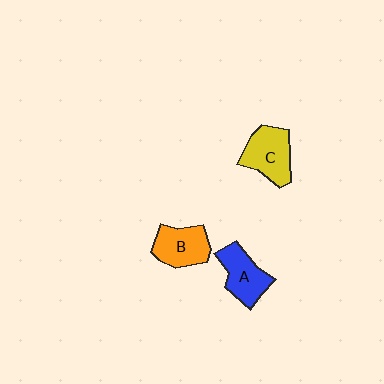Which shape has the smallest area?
Shape A (blue).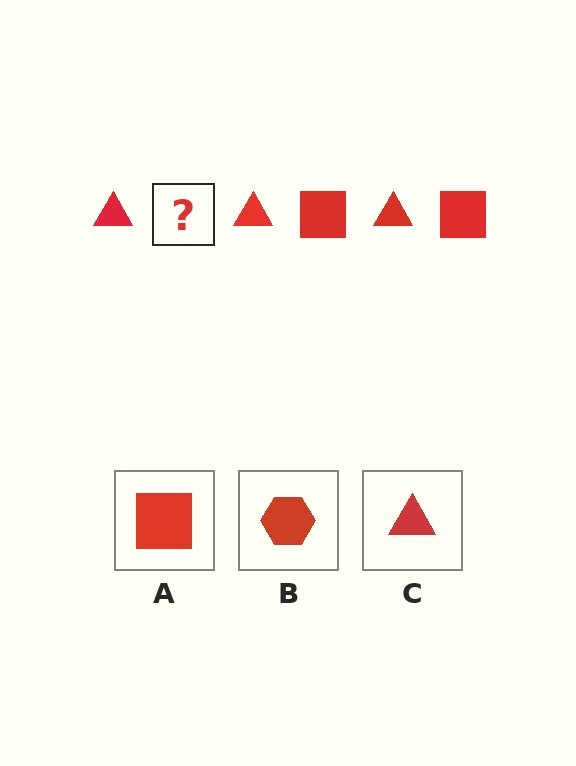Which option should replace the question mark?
Option A.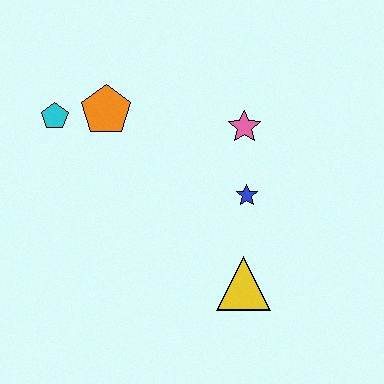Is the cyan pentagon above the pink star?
Yes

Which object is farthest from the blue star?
The cyan pentagon is farthest from the blue star.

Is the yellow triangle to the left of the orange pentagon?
No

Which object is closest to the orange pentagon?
The cyan pentagon is closest to the orange pentagon.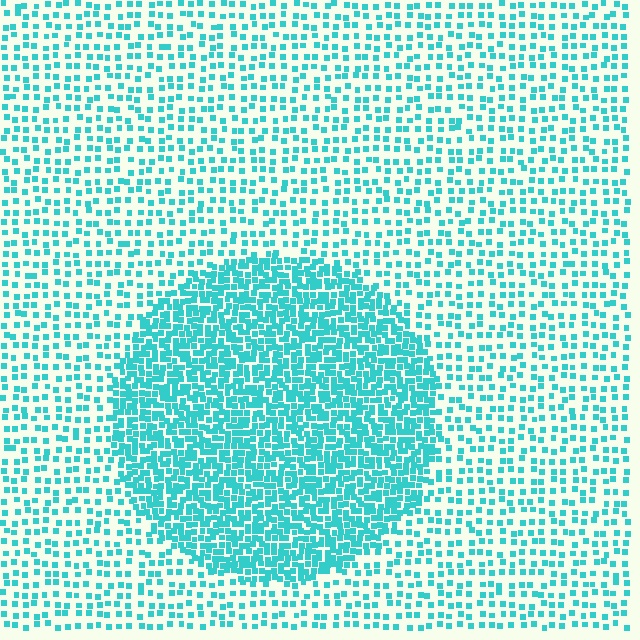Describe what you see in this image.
The image contains small cyan elements arranged at two different densities. A circle-shaped region is visible where the elements are more densely packed than the surrounding area.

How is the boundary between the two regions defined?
The boundary is defined by a change in element density (approximately 2.4x ratio). All elements are the same color, size, and shape.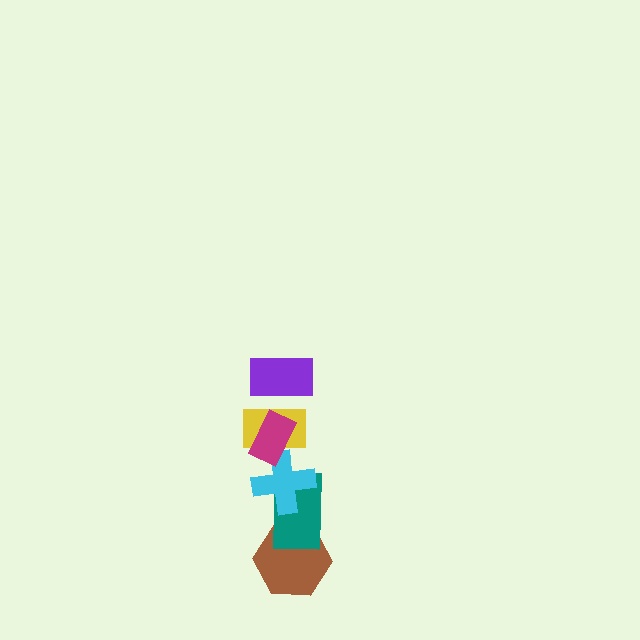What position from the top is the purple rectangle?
The purple rectangle is 1st from the top.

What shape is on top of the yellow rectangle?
The magenta rectangle is on top of the yellow rectangle.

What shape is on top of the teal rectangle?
The cyan cross is on top of the teal rectangle.